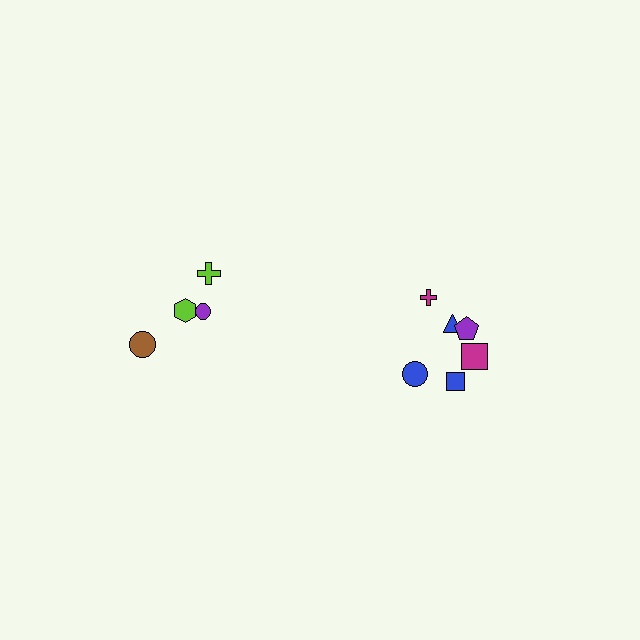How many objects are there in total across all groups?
There are 10 objects.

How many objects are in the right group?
There are 6 objects.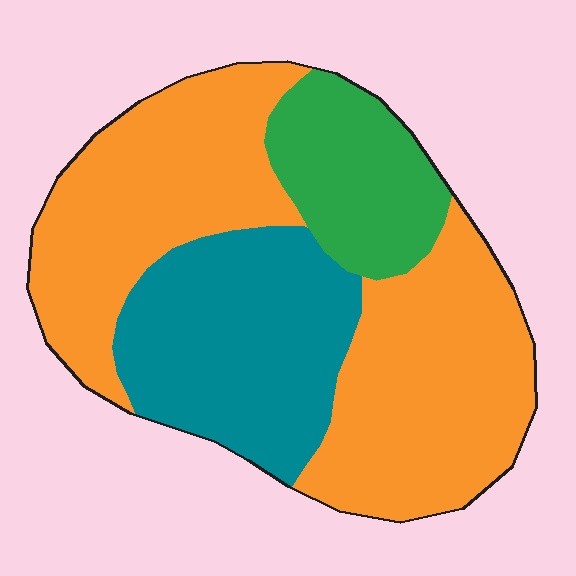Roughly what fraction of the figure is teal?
Teal takes up about one quarter (1/4) of the figure.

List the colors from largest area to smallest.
From largest to smallest: orange, teal, green.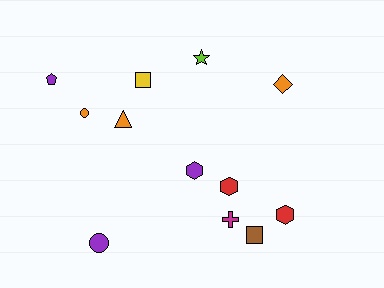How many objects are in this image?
There are 12 objects.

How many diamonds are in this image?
There is 1 diamond.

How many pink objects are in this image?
There are no pink objects.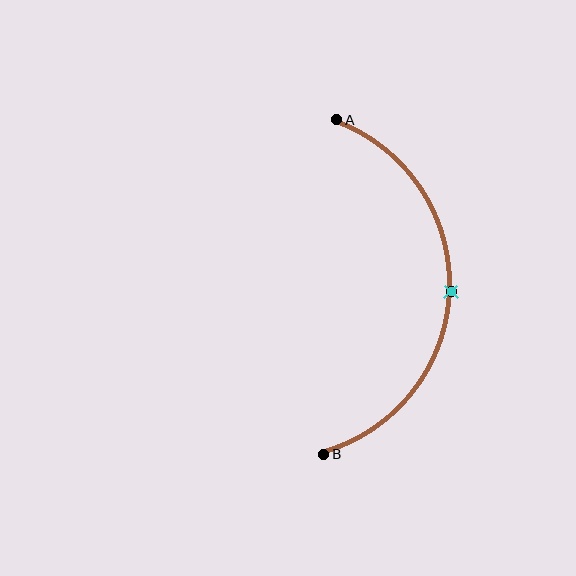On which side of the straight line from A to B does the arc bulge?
The arc bulges to the right of the straight line connecting A and B.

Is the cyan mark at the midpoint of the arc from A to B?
Yes. The cyan mark lies on the arc at equal arc-length from both A and B — it is the arc midpoint.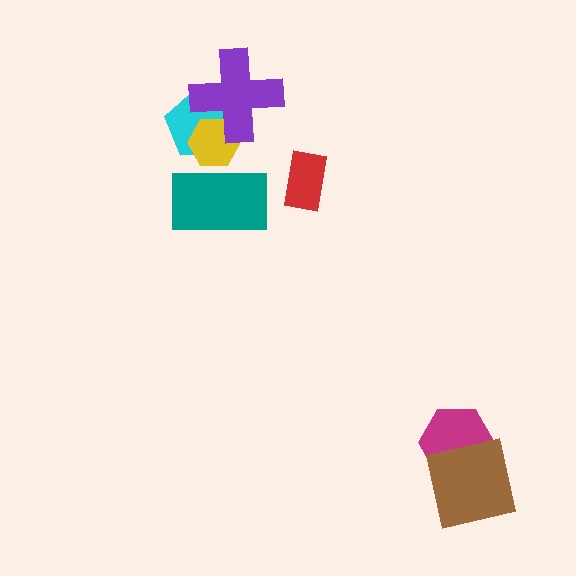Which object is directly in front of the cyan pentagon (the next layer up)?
The yellow hexagon is directly in front of the cyan pentagon.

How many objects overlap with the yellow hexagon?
3 objects overlap with the yellow hexagon.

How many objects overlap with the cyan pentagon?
2 objects overlap with the cyan pentagon.